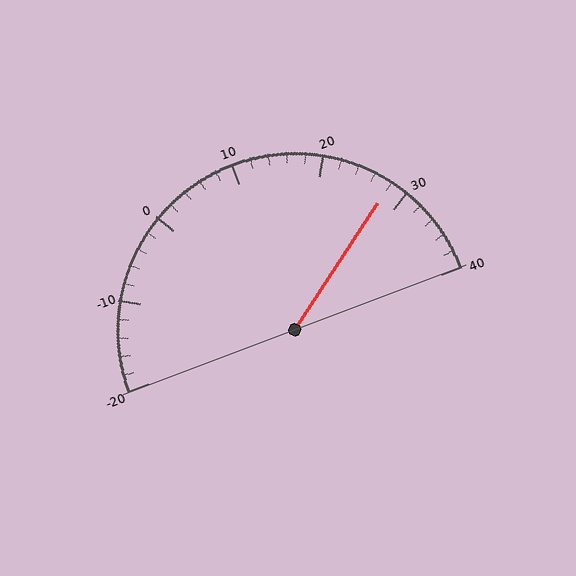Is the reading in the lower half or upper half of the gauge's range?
The reading is in the upper half of the range (-20 to 40).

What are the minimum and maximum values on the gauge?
The gauge ranges from -20 to 40.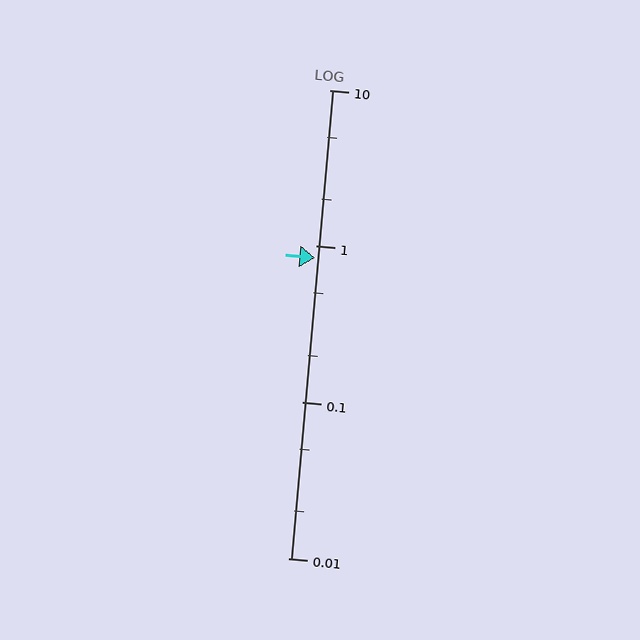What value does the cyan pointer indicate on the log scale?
The pointer indicates approximately 0.84.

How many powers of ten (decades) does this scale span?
The scale spans 3 decades, from 0.01 to 10.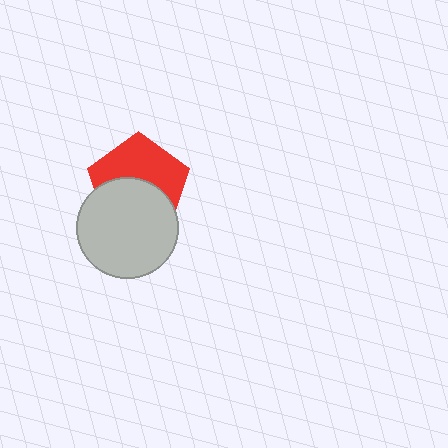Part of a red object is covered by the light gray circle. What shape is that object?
It is a pentagon.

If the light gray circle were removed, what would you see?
You would see the complete red pentagon.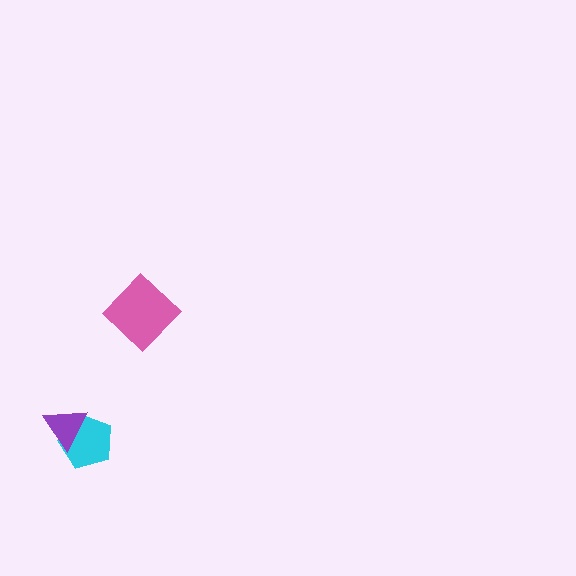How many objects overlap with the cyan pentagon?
1 object overlaps with the cyan pentagon.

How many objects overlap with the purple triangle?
1 object overlaps with the purple triangle.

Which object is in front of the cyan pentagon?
The purple triangle is in front of the cyan pentagon.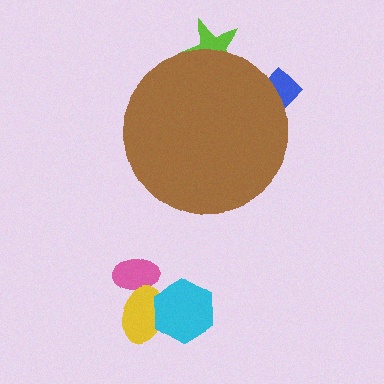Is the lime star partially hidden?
Yes, the lime star is partially hidden behind the brown circle.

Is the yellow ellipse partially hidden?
No, the yellow ellipse is fully visible.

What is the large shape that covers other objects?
A brown circle.